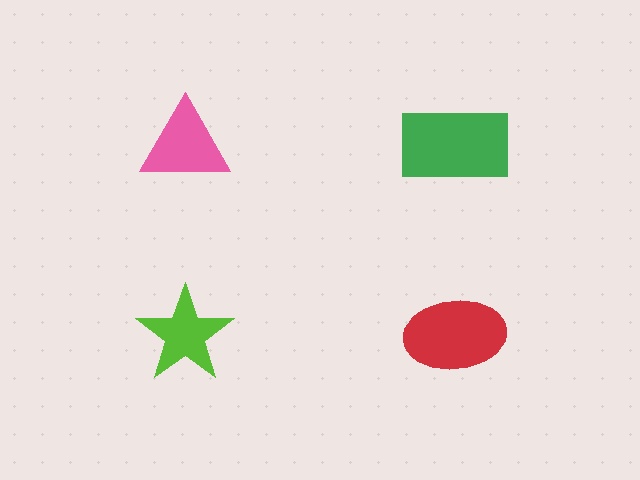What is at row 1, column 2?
A green rectangle.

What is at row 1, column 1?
A pink triangle.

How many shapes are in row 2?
2 shapes.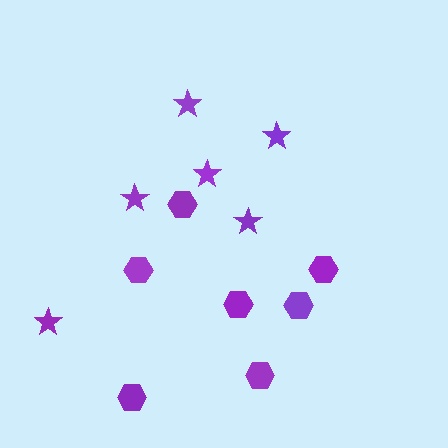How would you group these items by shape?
There are 2 groups: one group of hexagons (7) and one group of stars (6).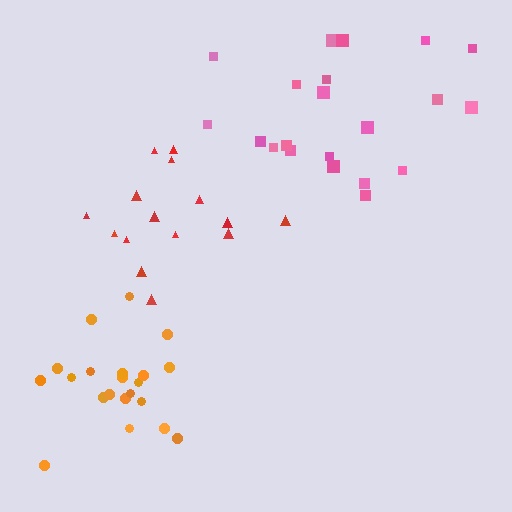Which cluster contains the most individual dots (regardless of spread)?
Orange (21).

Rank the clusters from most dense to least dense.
orange, red, pink.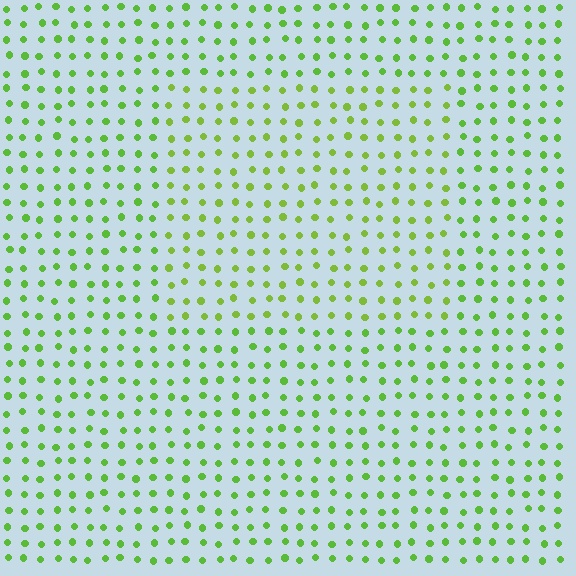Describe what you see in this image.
The image is filled with small lime elements in a uniform arrangement. A rectangle-shaped region is visible where the elements are tinted to a slightly different hue, forming a subtle color boundary.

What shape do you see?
I see a rectangle.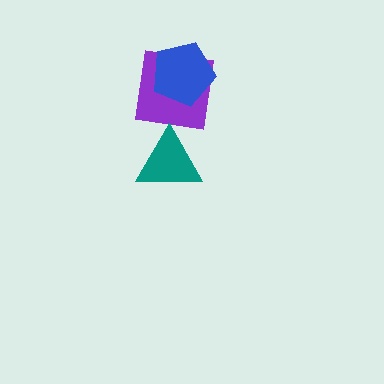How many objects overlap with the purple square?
2 objects overlap with the purple square.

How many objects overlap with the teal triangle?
1 object overlaps with the teal triangle.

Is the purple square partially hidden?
Yes, it is partially covered by another shape.